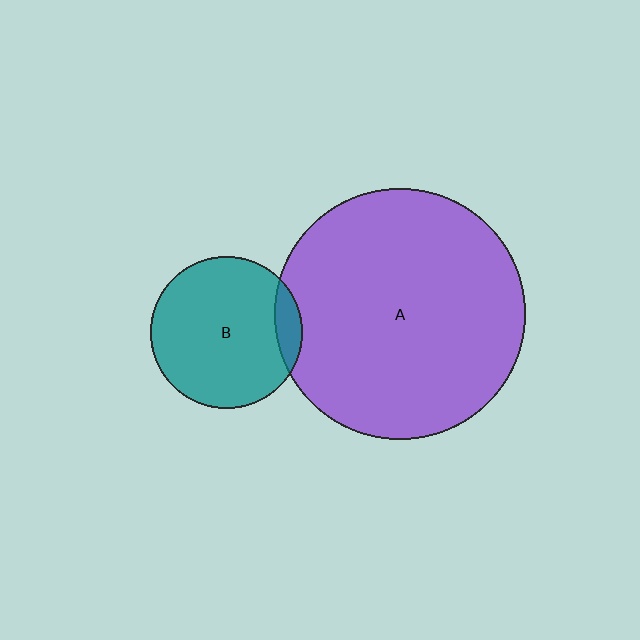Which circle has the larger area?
Circle A (purple).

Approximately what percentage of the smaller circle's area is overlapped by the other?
Approximately 10%.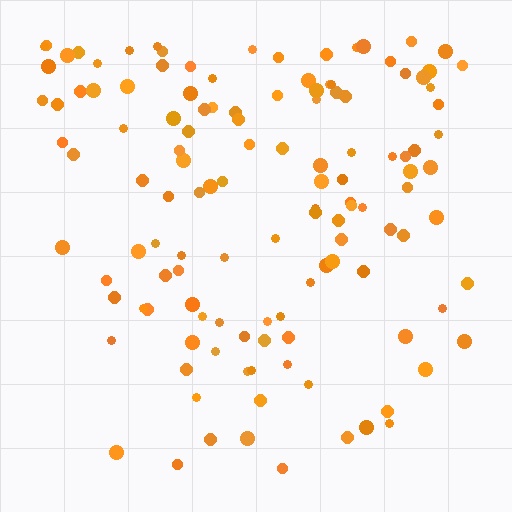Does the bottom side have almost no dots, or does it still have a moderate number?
Still a moderate number, just noticeably fewer than the top.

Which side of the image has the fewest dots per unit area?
The bottom.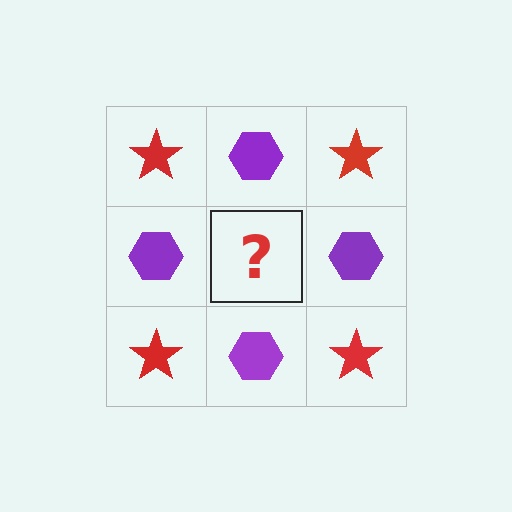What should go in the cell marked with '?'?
The missing cell should contain a red star.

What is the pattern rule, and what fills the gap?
The rule is that it alternates red star and purple hexagon in a checkerboard pattern. The gap should be filled with a red star.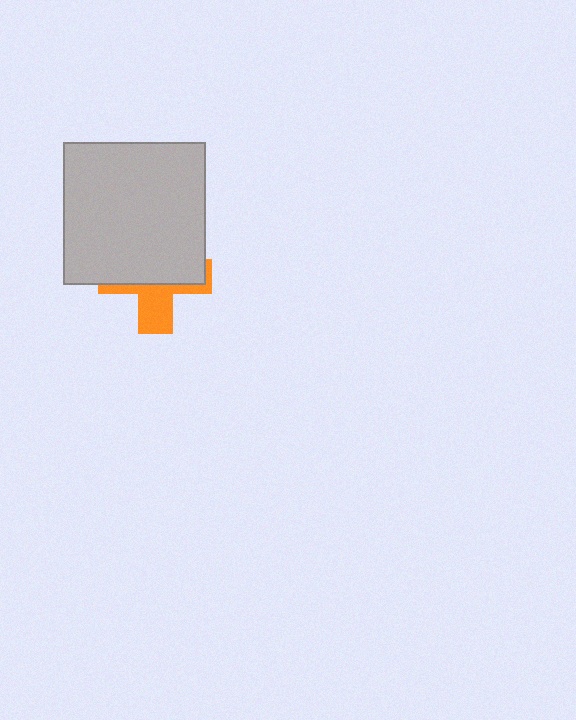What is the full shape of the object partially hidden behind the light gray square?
The partially hidden object is an orange cross.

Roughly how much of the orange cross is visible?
A small part of it is visible (roughly 37%).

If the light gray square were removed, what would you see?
You would see the complete orange cross.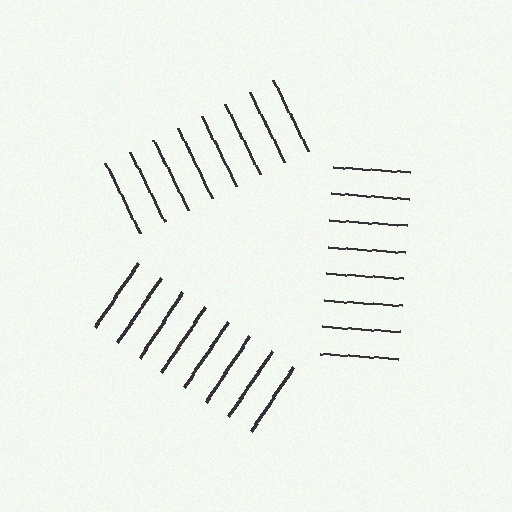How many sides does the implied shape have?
3 sides — the line-ends trace a triangle.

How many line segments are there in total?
24 — 8 along each of the 3 edges.